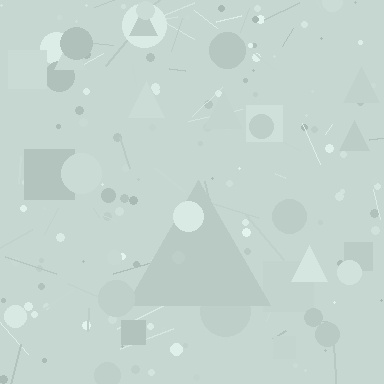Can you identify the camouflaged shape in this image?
The camouflaged shape is a triangle.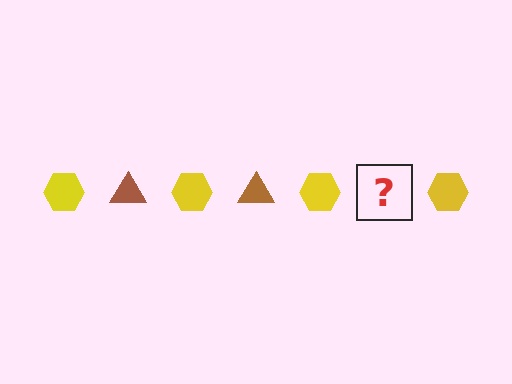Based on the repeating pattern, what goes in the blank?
The blank should be a brown triangle.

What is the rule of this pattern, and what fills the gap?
The rule is that the pattern alternates between yellow hexagon and brown triangle. The gap should be filled with a brown triangle.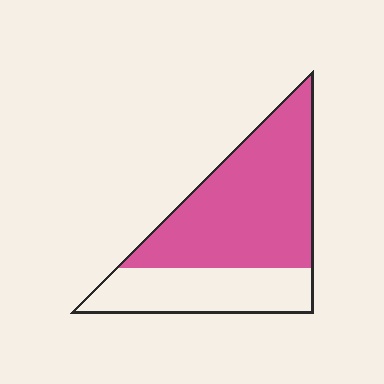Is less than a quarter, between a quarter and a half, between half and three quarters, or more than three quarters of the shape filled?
Between half and three quarters.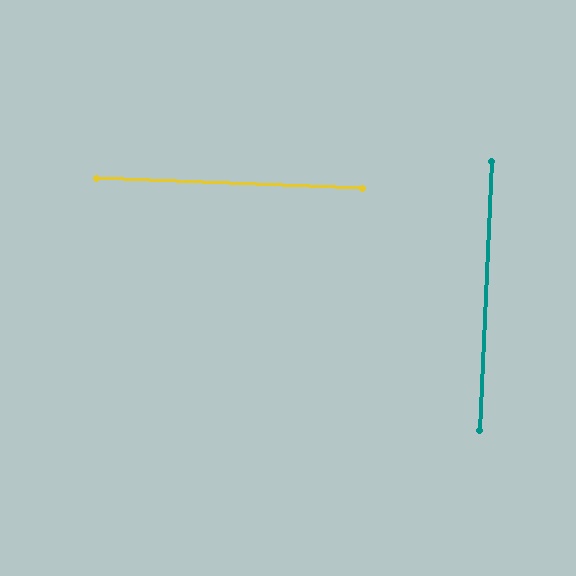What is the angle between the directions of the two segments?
Approximately 90 degrees.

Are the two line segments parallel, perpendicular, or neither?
Perpendicular — they meet at approximately 90°.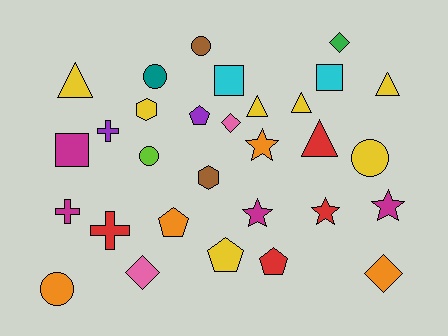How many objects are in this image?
There are 30 objects.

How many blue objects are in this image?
There are no blue objects.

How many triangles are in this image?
There are 5 triangles.